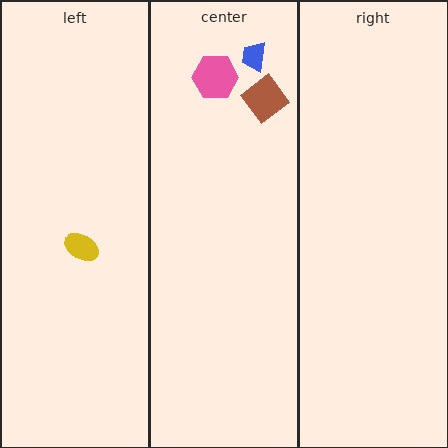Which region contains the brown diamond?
The center region.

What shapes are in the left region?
The yellow ellipse.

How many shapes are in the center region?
3.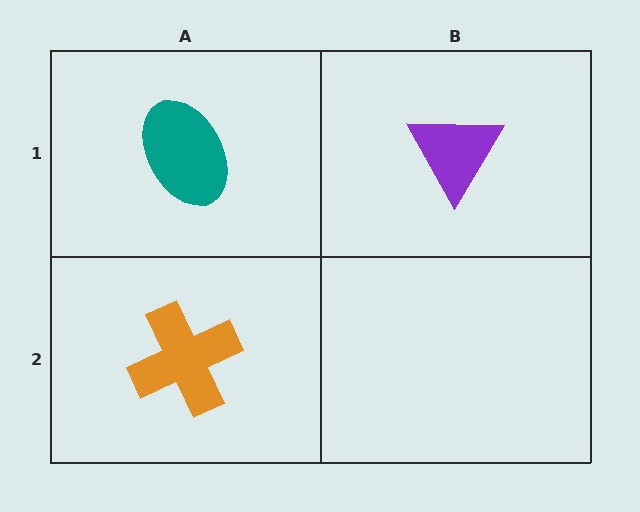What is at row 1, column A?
A teal ellipse.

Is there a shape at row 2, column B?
No, that cell is empty.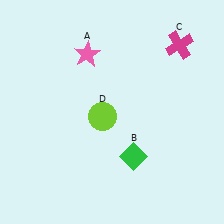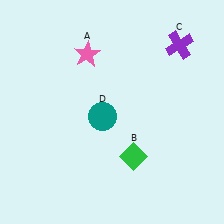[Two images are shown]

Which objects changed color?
C changed from magenta to purple. D changed from lime to teal.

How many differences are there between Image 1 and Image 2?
There are 2 differences between the two images.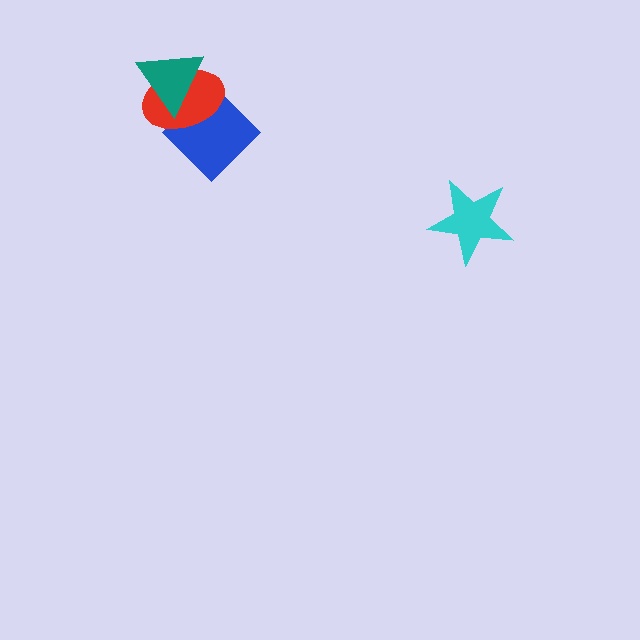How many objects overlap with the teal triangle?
2 objects overlap with the teal triangle.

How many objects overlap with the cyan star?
0 objects overlap with the cyan star.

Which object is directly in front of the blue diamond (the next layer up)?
The red ellipse is directly in front of the blue diamond.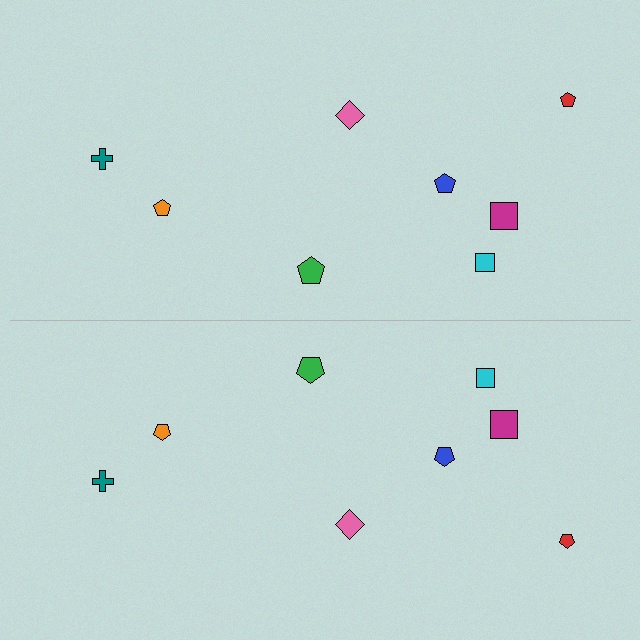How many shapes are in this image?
There are 16 shapes in this image.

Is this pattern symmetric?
Yes, this pattern has bilateral (reflection) symmetry.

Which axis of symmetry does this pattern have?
The pattern has a horizontal axis of symmetry running through the center of the image.